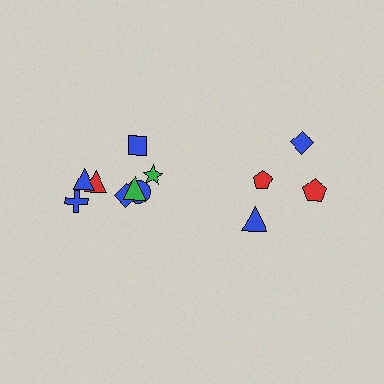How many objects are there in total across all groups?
There are 12 objects.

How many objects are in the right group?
There are 4 objects.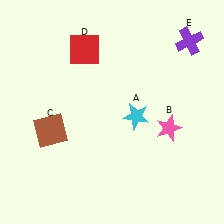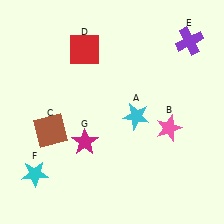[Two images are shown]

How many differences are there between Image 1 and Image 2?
There are 2 differences between the two images.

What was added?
A cyan star (F), a magenta star (G) were added in Image 2.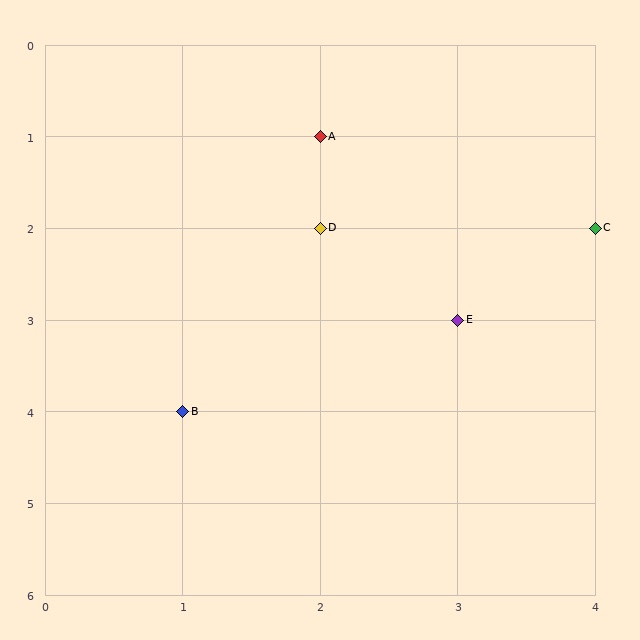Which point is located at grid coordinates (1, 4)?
Point B is at (1, 4).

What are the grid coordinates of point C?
Point C is at grid coordinates (4, 2).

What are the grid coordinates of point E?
Point E is at grid coordinates (3, 3).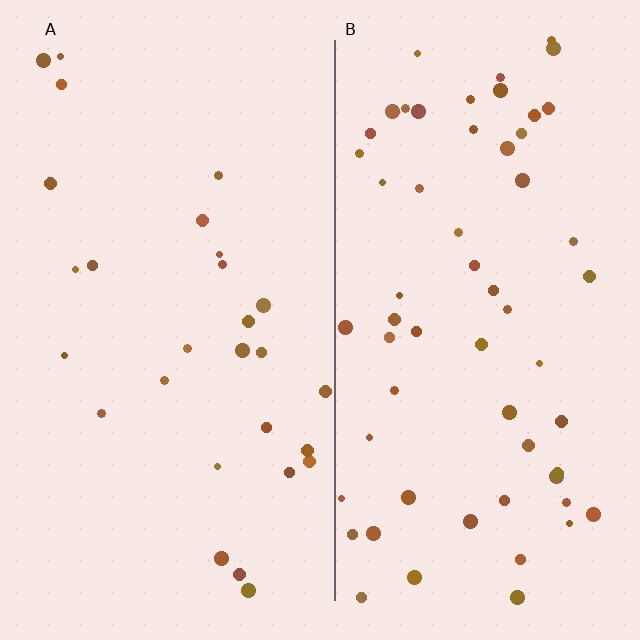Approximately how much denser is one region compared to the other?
Approximately 2.2× — region B over region A.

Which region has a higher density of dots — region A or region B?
B (the right).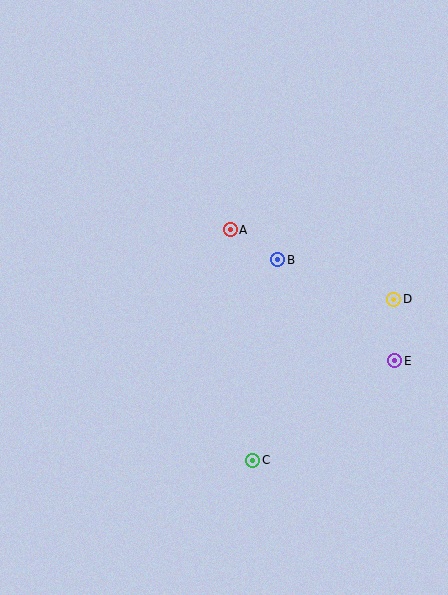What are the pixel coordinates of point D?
Point D is at (394, 299).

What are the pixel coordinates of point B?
Point B is at (278, 260).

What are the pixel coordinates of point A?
Point A is at (230, 230).